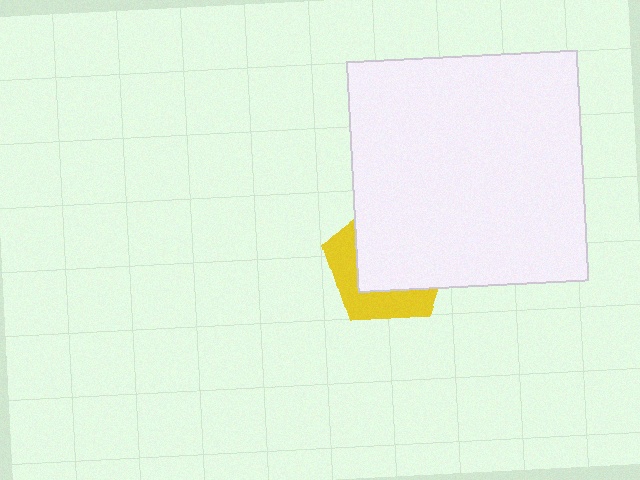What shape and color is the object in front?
The object in front is a white square.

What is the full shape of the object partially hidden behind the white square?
The partially hidden object is a yellow pentagon.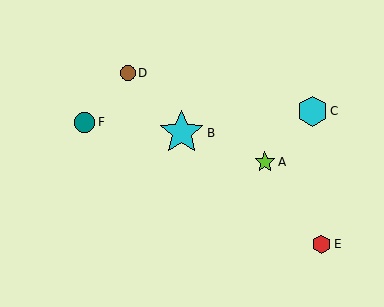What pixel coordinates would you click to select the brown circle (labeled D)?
Click at (128, 73) to select the brown circle D.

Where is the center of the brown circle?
The center of the brown circle is at (128, 73).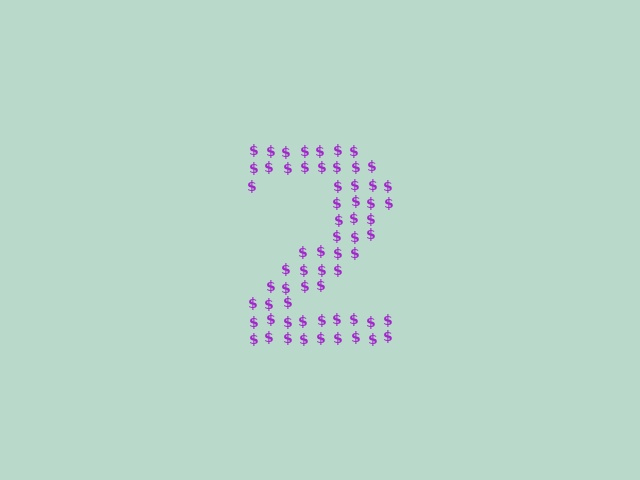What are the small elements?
The small elements are dollar signs.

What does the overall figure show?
The overall figure shows the digit 2.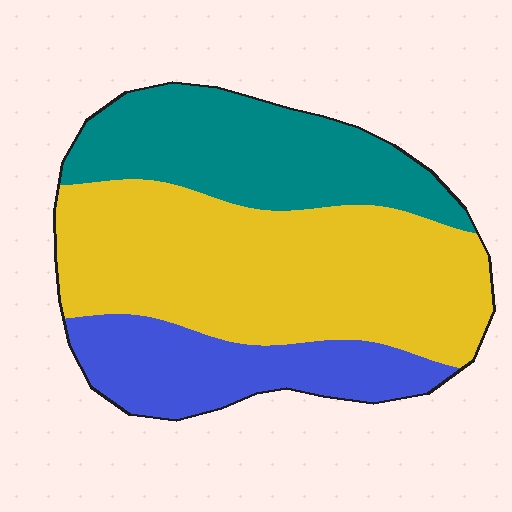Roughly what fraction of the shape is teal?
Teal covers about 30% of the shape.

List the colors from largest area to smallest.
From largest to smallest: yellow, teal, blue.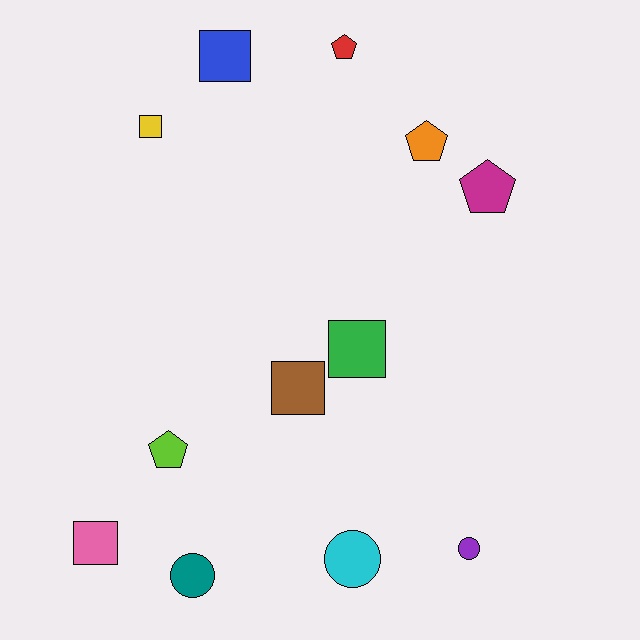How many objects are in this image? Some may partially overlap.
There are 12 objects.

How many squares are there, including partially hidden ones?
There are 5 squares.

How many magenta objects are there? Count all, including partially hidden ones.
There is 1 magenta object.